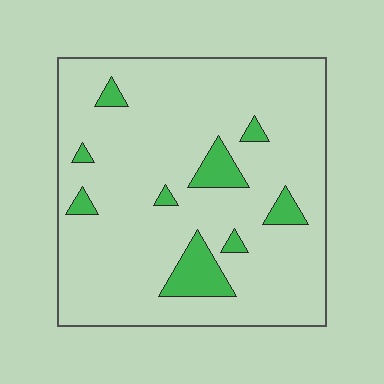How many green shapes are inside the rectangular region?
9.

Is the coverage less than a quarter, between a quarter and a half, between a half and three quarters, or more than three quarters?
Less than a quarter.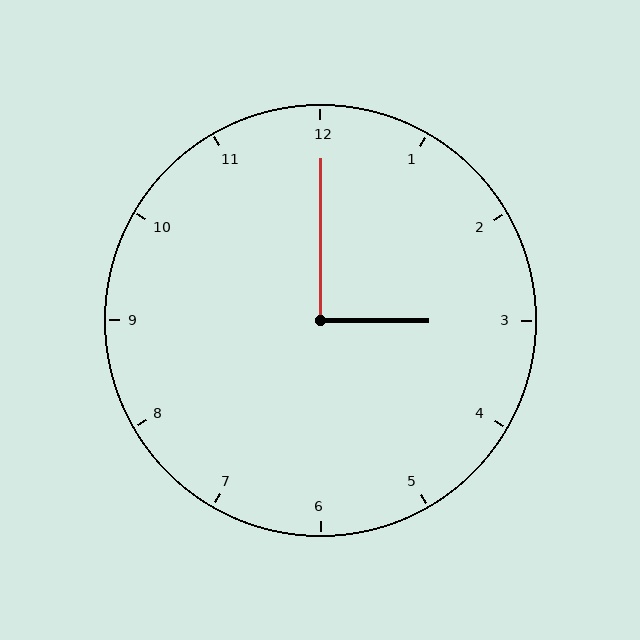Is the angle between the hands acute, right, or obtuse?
It is right.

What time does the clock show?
3:00.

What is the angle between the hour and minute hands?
Approximately 90 degrees.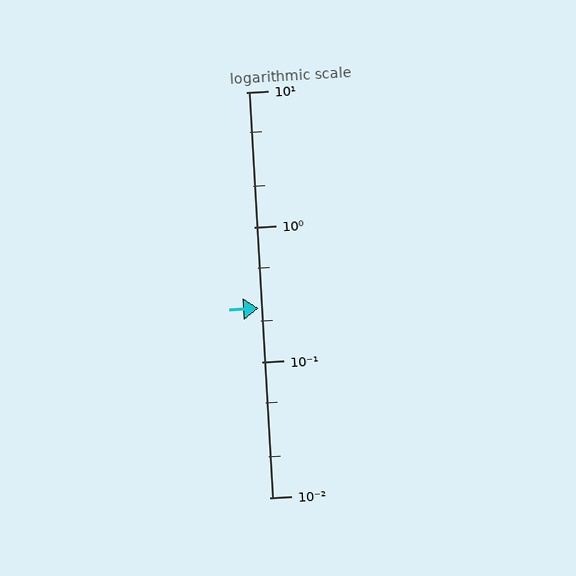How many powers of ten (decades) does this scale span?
The scale spans 3 decades, from 0.01 to 10.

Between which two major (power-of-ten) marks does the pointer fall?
The pointer is between 0.1 and 1.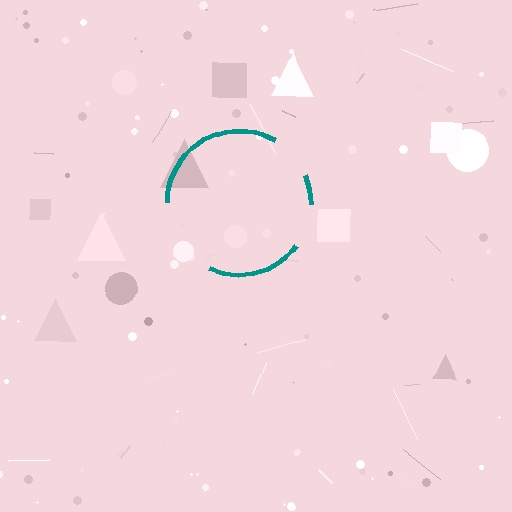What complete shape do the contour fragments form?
The contour fragments form a circle.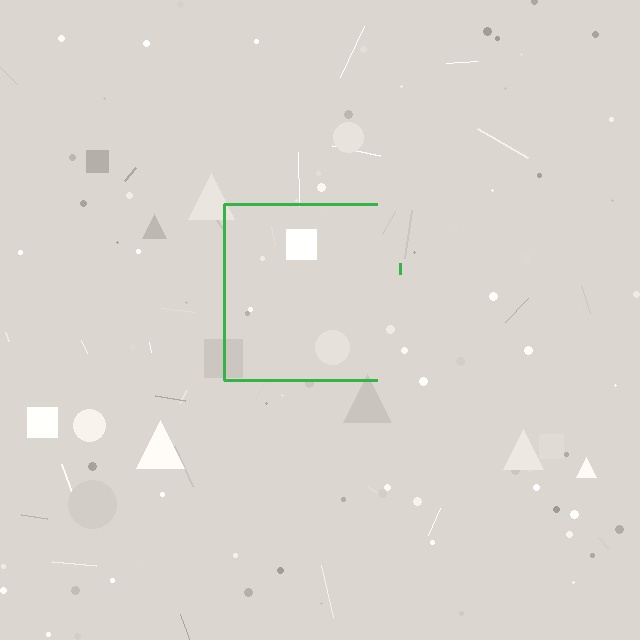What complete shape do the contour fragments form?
The contour fragments form a square.